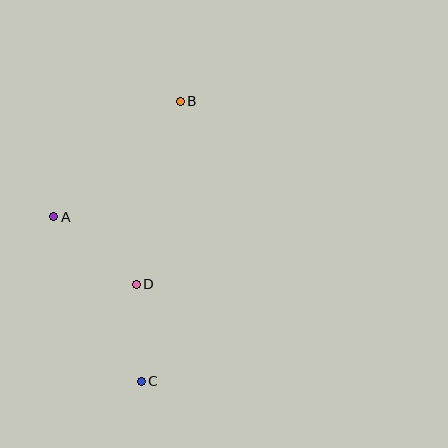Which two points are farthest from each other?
Points B and C are farthest from each other.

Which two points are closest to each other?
Points C and D are closest to each other.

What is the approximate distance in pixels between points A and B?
The distance between A and B is approximately 171 pixels.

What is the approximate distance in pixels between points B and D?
The distance between B and D is approximately 188 pixels.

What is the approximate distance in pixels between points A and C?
The distance between A and C is approximately 186 pixels.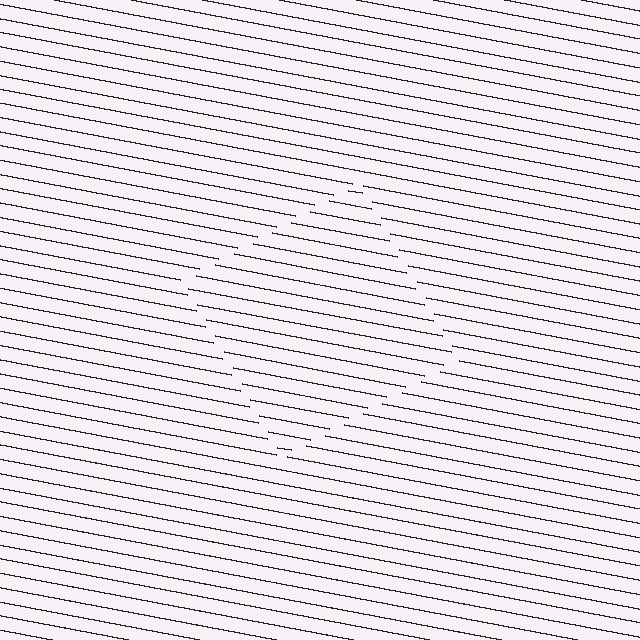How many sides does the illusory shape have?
4 sides — the line-ends trace a square.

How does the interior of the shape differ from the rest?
The interior of the shape contains the same grating, shifted by half a period — the contour is defined by the phase discontinuity where line-ends from the inner and outer gratings abut.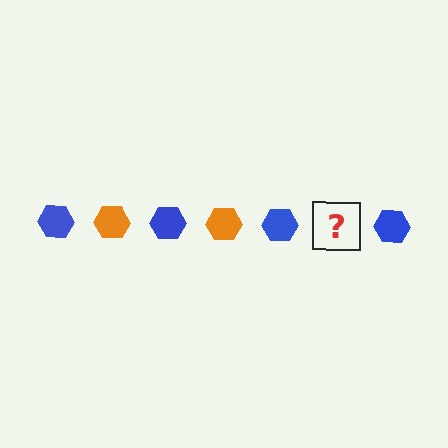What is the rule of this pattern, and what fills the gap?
The rule is that the pattern cycles through blue, orange hexagons. The gap should be filled with an orange hexagon.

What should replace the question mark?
The question mark should be replaced with an orange hexagon.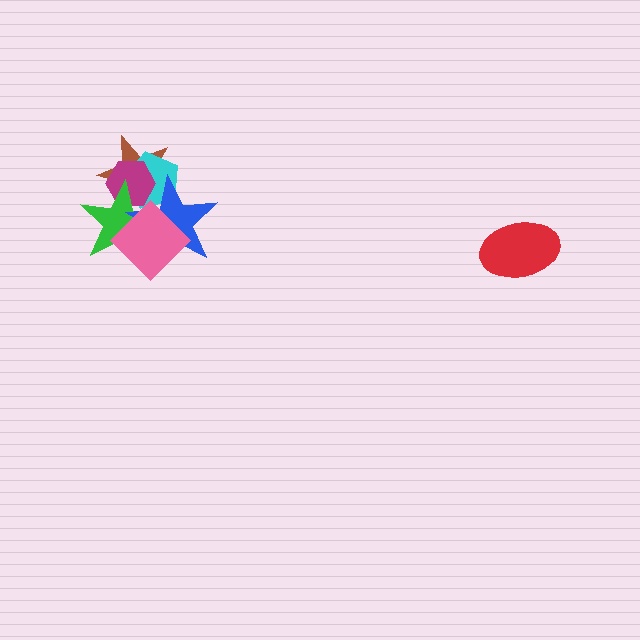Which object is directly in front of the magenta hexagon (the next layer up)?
The green star is directly in front of the magenta hexagon.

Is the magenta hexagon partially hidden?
Yes, it is partially covered by another shape.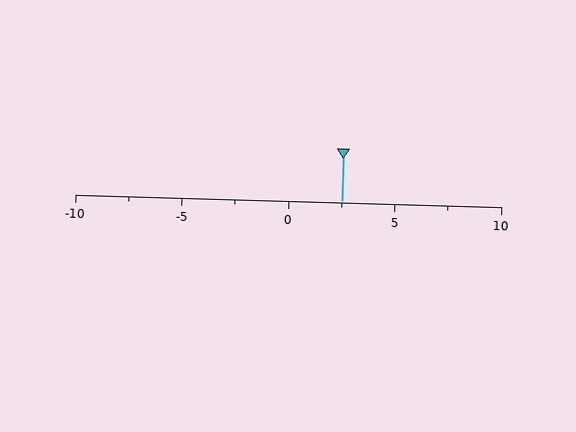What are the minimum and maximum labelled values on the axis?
The axis runs from -10 to 10.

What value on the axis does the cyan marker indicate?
The marker indicates approximately 2.5.